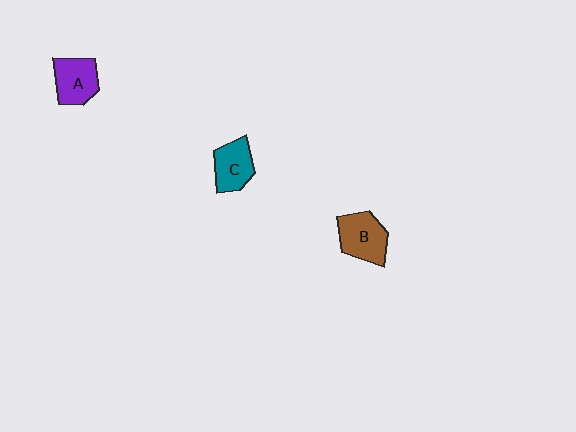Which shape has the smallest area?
Shape C (teal).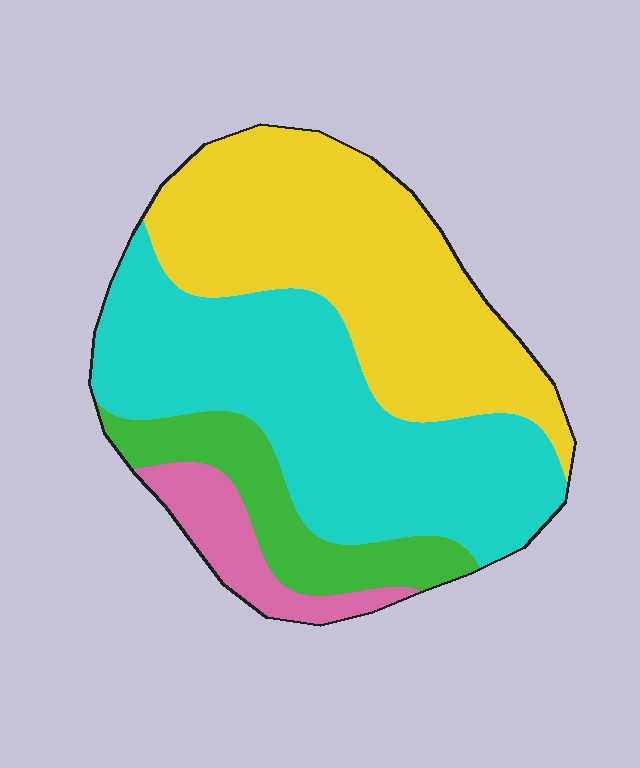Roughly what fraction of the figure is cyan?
Cyan covers 41% of the figure.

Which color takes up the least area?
Pink, at roughly 10%.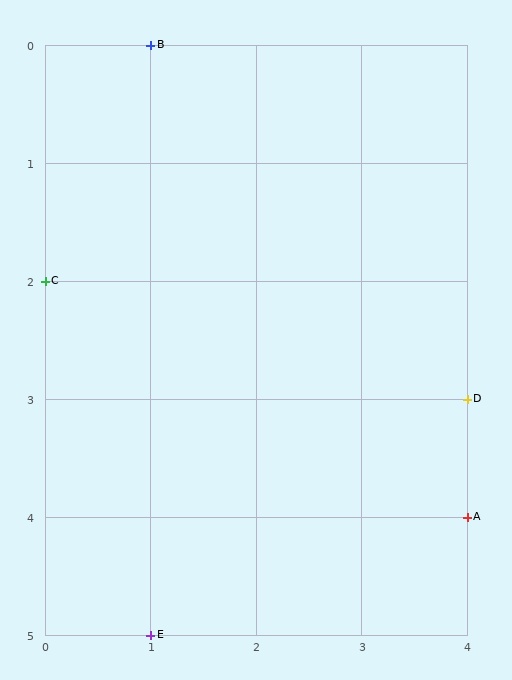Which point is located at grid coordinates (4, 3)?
Point D is at (4, 3).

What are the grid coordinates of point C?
Point C is at grid coordinates (0, 2).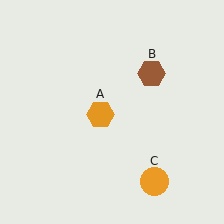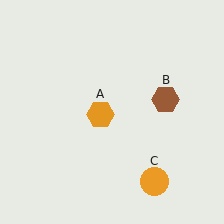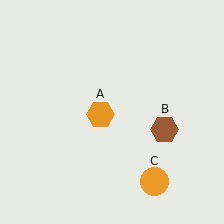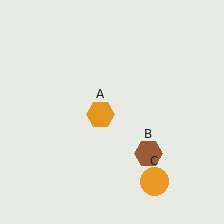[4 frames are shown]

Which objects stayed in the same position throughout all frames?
Orange hexagon (object A) and orange circle (object C) remained stationary.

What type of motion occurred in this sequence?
The brown hexagon (object B) rotated clockwise around the center of the scene.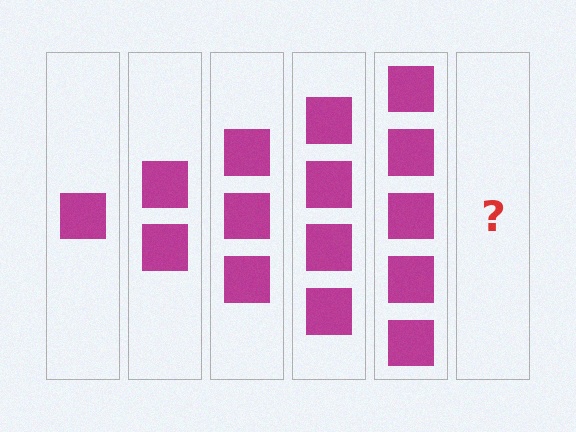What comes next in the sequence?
The next element should be 6 squares.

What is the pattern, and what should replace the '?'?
The pattern is that each step adds one more square. The '?' should be 6 squares.